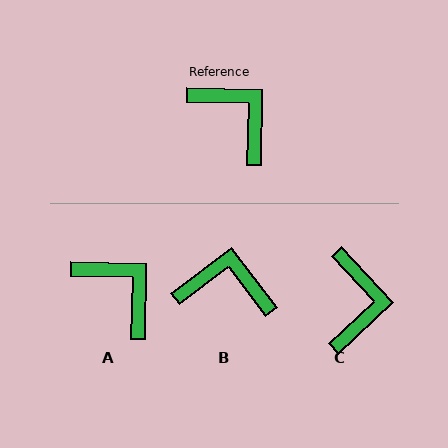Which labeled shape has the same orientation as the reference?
A.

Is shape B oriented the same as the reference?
No, it is off by about 39 degrees.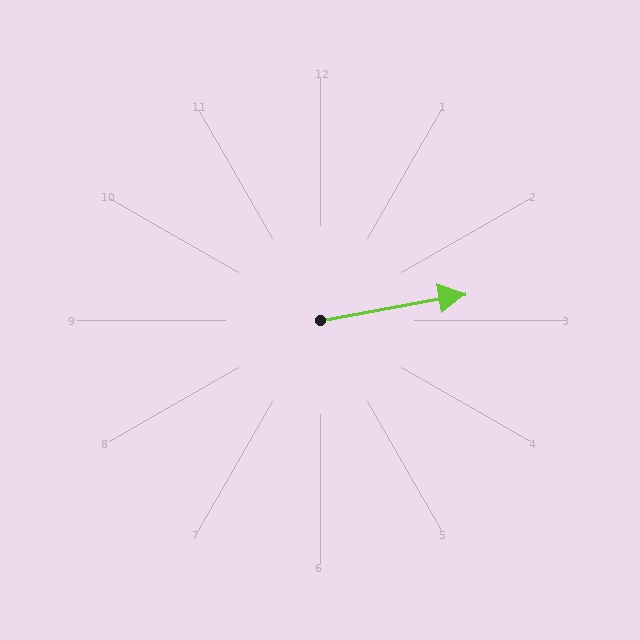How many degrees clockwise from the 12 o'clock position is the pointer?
Approximately 80 degrees.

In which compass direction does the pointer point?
East.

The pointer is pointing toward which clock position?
Roughly 3 o'clock.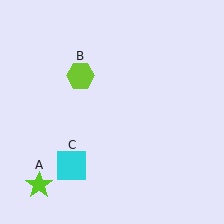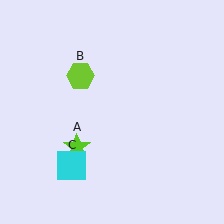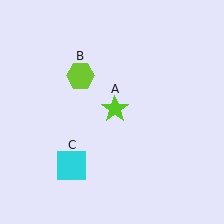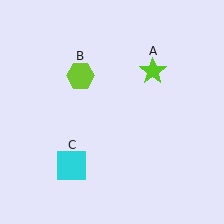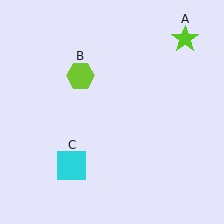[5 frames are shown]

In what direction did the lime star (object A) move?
The lime star (object A) moved up and to the right.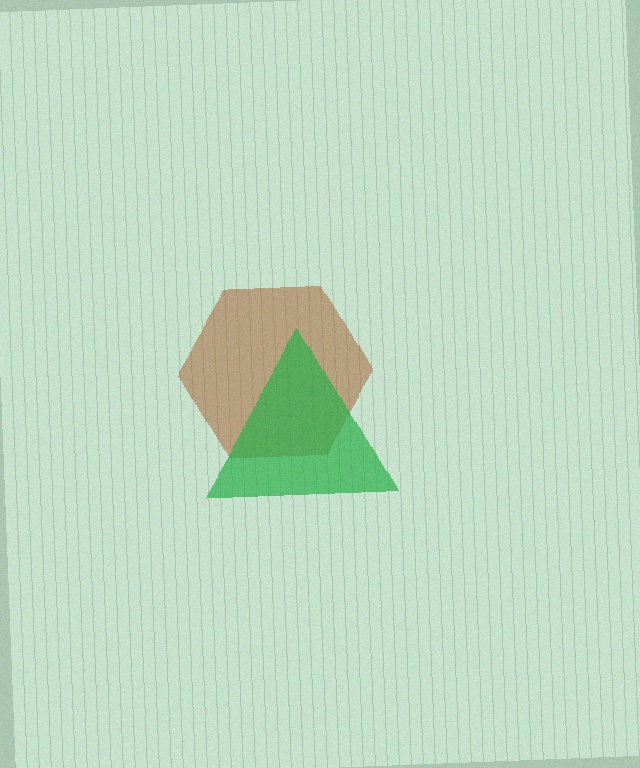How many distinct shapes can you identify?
There are 2 distinct shapes: a brown hexagon, a green triangle.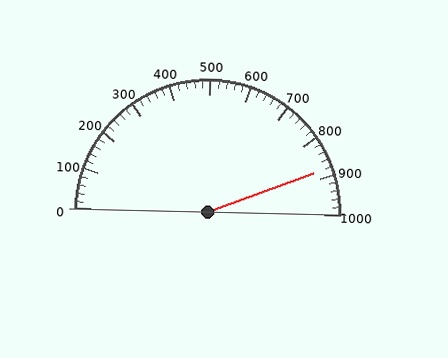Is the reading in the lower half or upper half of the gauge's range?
The reading is in the upper half of the range (0 to 1000).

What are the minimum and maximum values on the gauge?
The gauge ranges from 0 to 1000.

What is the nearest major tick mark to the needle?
The nearest major tick mark is 900.